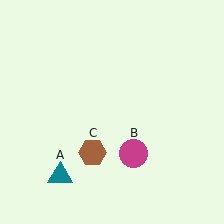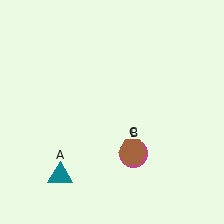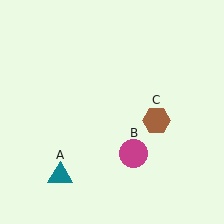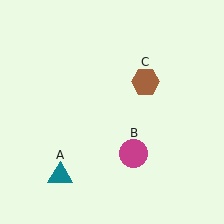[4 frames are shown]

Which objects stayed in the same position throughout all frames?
Teal triangle (object A) and magenta circle (object B) remained stationary.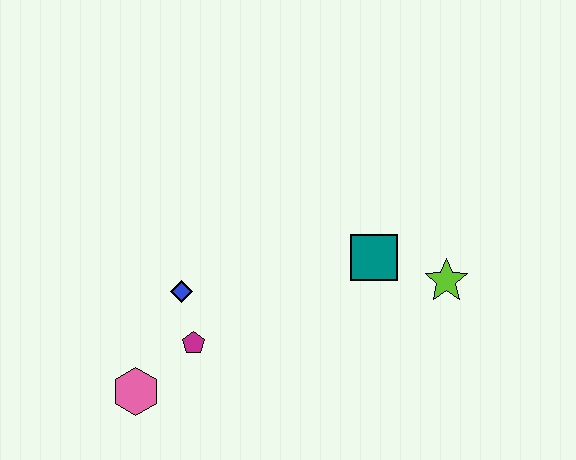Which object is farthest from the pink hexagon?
The lime star is farthest from the pink hexagon.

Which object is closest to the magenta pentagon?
The blue diamond is closest to the magenta pentagon.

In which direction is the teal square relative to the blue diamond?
The teal square is to the right of the blue diamond.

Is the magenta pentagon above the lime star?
No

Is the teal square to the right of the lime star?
No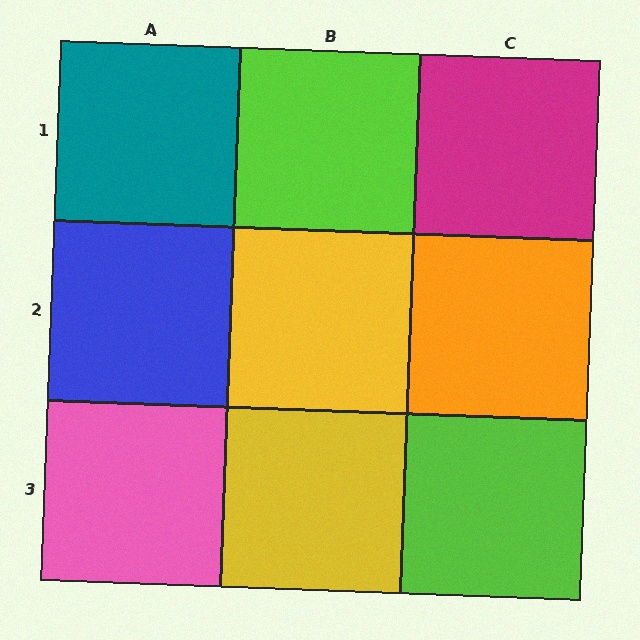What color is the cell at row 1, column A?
Teal.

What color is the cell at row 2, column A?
Blue.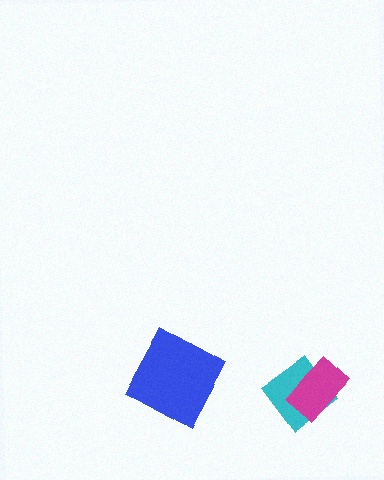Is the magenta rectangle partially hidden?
No, no other shape covers it.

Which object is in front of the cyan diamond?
The magenta rectangle is in front of the cyan diamond.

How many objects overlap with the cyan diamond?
1 object overlaps with the cyan diamond.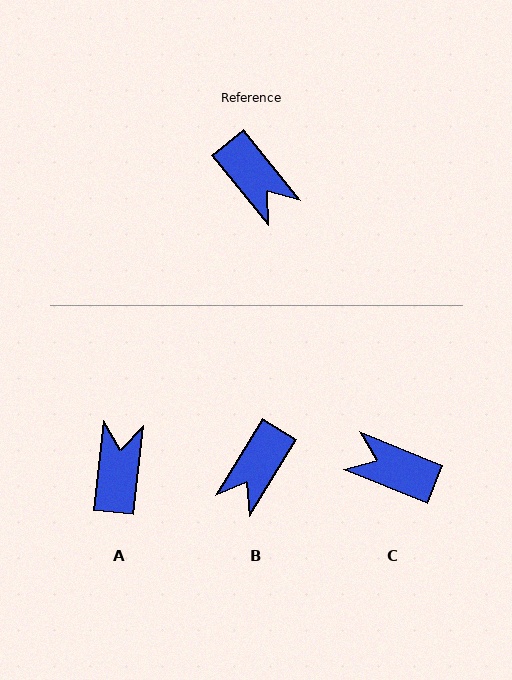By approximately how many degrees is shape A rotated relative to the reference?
Approximately 135 degrees counter-clockwise.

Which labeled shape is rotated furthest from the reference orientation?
C, about 151 degrees away.